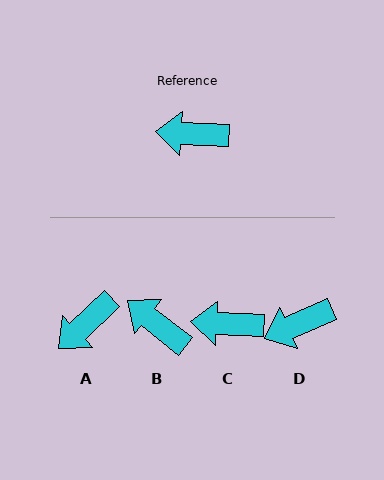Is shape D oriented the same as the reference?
No, it is off by about 26 degrees.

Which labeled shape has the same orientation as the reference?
C.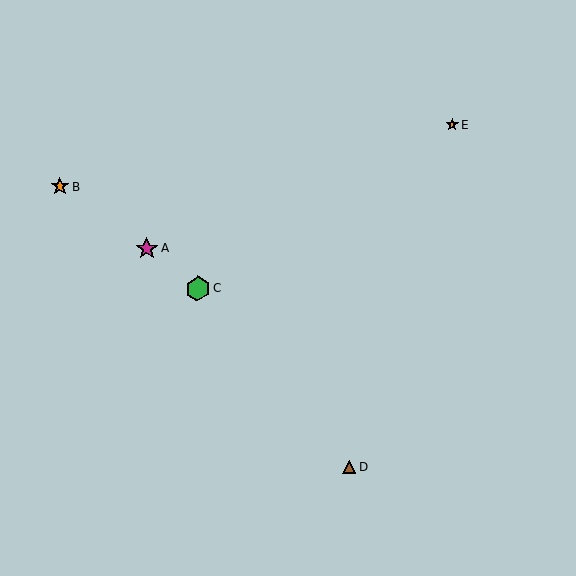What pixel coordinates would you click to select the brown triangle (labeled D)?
Click at (349, 467) to select the brown triangle D.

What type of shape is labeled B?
Shape B is an orange star.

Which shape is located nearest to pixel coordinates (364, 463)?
The brown triangle (labeled D) at (349, 467) is nearest to that location.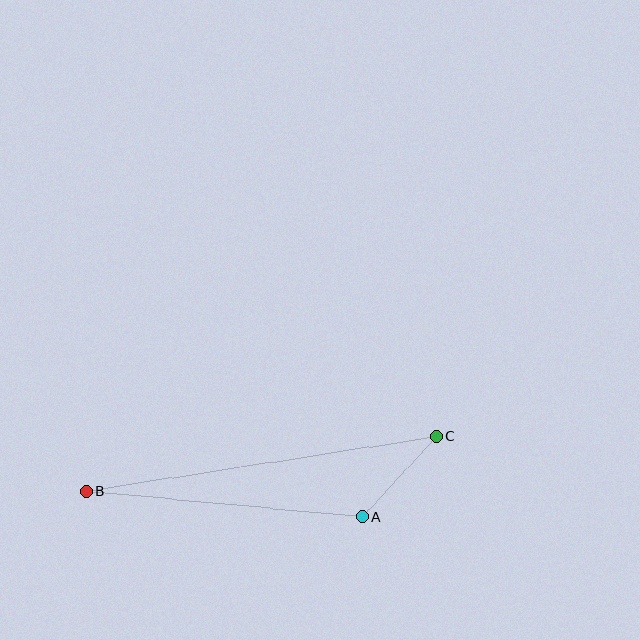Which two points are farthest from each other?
Points B and C are farthest from each other.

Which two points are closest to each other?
Points A and C are closest to each other.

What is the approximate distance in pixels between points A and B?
The distance between A and B is approximately 277 pixels.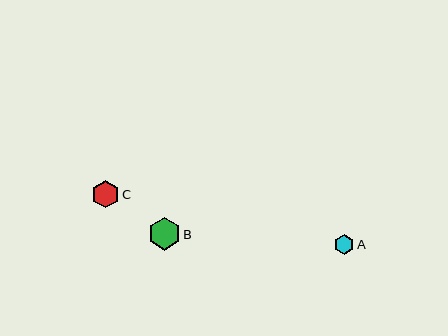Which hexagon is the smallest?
Hexagon A is the smallest with a size of approximately 20 pixels.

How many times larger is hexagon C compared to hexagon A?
Hexagon C is approximately 1.4 times the size of hexagon A.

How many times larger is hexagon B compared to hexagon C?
Hexagon B is approximately 1.2 times the size of hexagon C.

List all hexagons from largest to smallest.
From largest to smallest: B, C, A.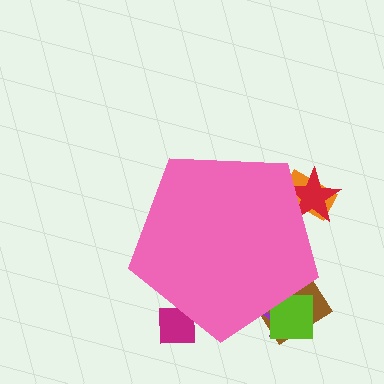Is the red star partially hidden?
Yes, the red star is partially hidden behind the pink pentagon.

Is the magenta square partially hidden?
Yes, the magenta square is partially hidden behind the pink pentagon.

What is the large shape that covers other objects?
A pink pentagon.